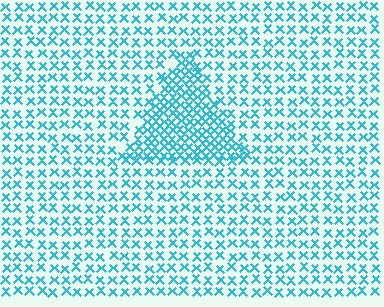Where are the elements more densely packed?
The elements are more densely packed inside the triangle boundary.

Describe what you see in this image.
The image contains small cyan elements arranged at two different densities. A triangle-shaped region is visible where the elements are more densely packed than the surrounding area.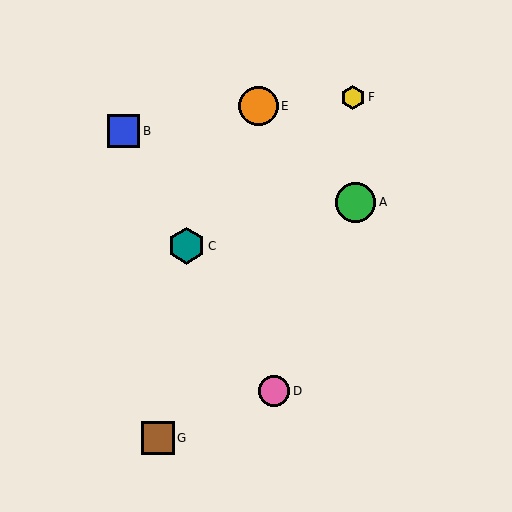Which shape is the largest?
The green circle (labeled A) is the largest.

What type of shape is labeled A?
Shape A is a green circle.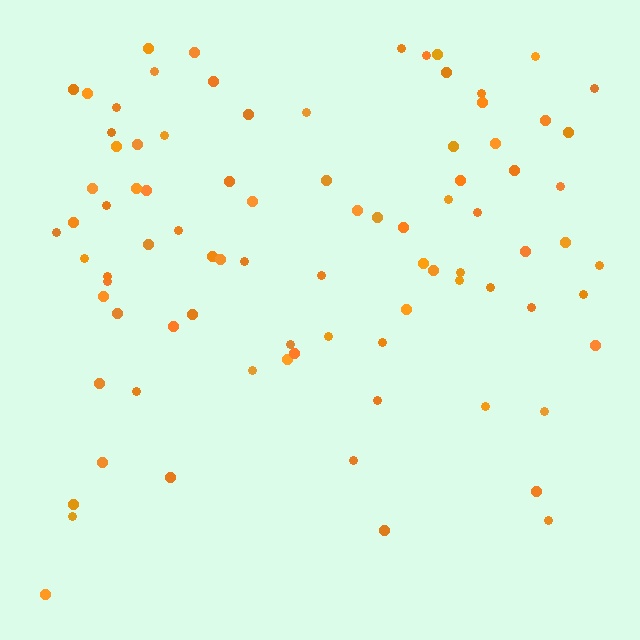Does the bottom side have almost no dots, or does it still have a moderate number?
Still a moderate number, just noticeably fewer than the top.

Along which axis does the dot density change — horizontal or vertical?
Vertical.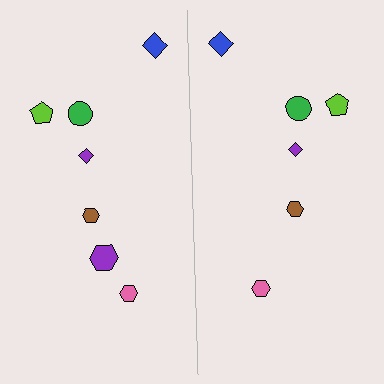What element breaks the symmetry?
A purple hexagon is missing from the right side.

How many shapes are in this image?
There are 13 shapes in this image.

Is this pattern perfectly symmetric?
No, the pattern is not perfectly symmetric. A purple hexagon is missing from the right side.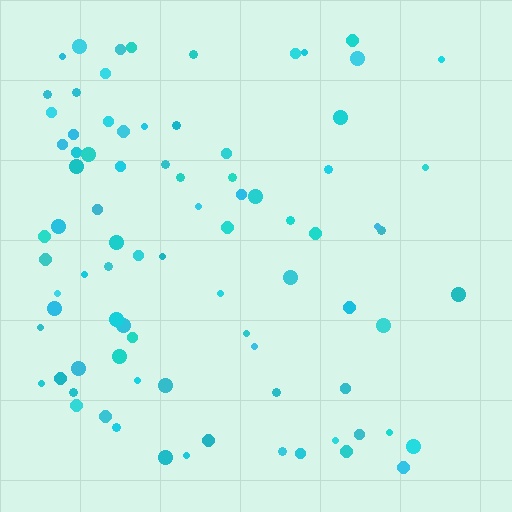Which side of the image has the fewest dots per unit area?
The right.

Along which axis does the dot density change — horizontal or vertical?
Horizontal.